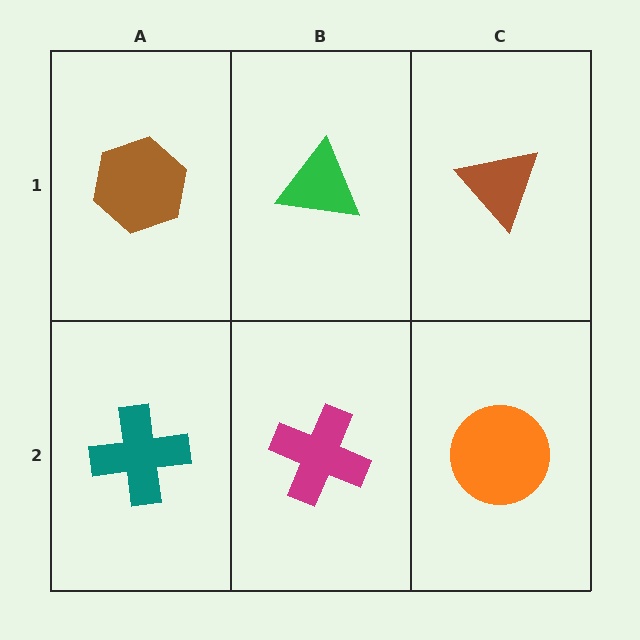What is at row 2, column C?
An orange circle.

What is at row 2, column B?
A magenta cross.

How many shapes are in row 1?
3 shapes.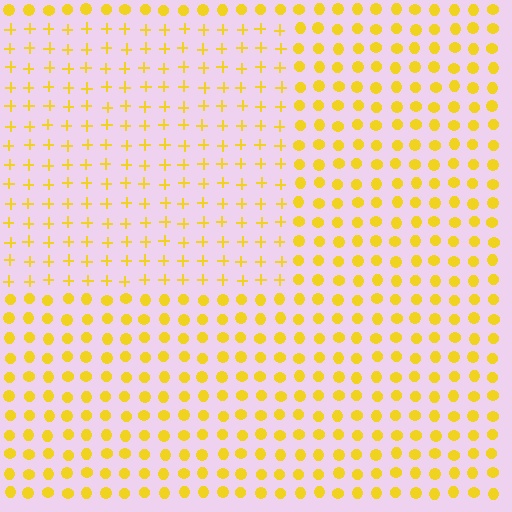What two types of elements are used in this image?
The image uses plus signs inside the rectangle region and circles outside it.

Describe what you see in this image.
The image is filled with small yellow elements arranged in a uniform grid. A rectangle-shaped region contains plus signs, while the surrounding area contains circles. The boundary is defined purely by the change in element shape.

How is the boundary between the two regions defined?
The boundary is defined by a change in element shape: plus signs inside vs. circles outside. All elements share the same color and spacing.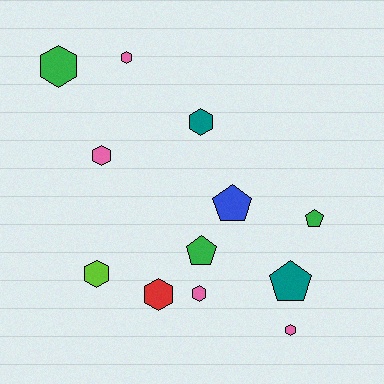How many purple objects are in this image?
There are no purple objects.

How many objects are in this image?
There are 12 objects.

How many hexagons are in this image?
There are 8 hexagons.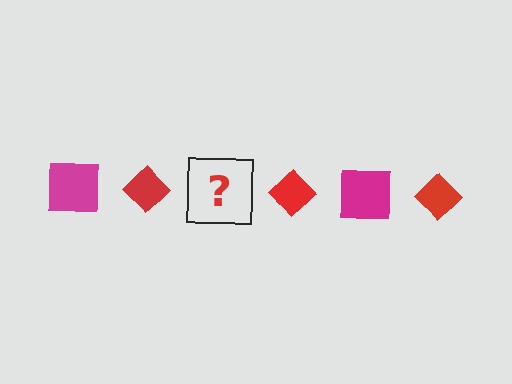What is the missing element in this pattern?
The missing element is a magenta square.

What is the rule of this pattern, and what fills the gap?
The rule is that the pattern alternates between magenta square and red diamond. The gap should be filled with a magenta square.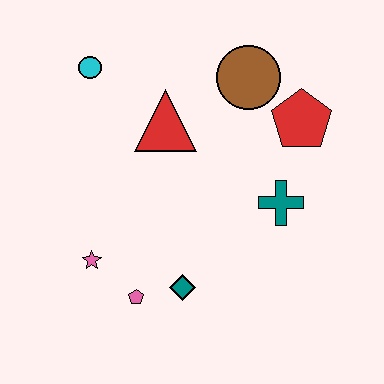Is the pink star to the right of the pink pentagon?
No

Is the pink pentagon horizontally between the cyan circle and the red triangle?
Yes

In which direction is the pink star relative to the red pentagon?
The pink star is to the left of the red pentagon.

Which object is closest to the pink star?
The pink pentagon is closest to the pink star.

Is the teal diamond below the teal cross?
Yes